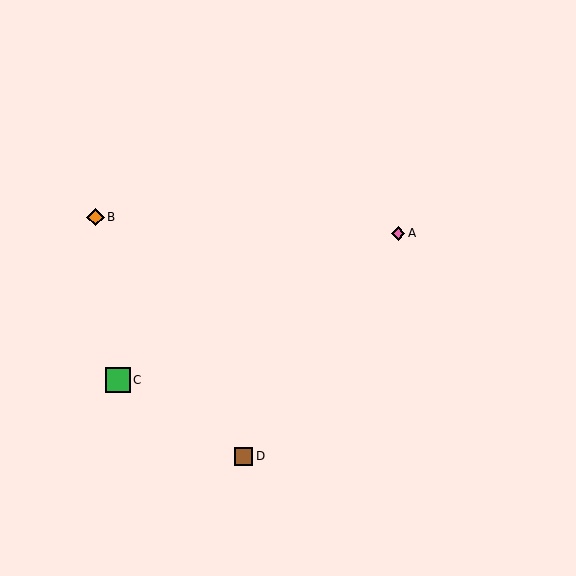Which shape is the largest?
The green square (labeled C) is the largest.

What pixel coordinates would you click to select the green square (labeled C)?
Click at (118, 380) to select the green square C.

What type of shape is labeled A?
Shape A is a pink diamond.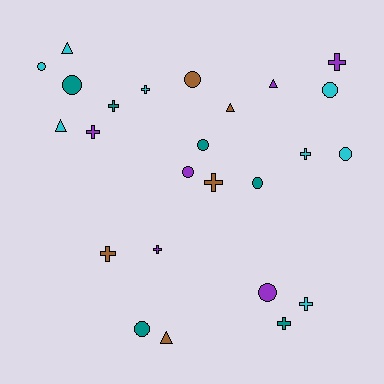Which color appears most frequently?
Cyan, with 8 objects.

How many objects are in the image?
There are 25 objects.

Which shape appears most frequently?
Cross, with 10 objects.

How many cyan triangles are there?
There are 2 cyan triangles.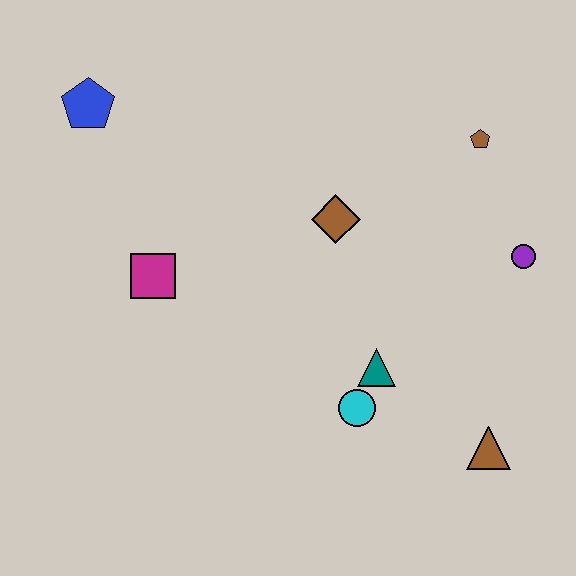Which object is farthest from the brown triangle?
The blue pentagon is farthest from the brown triangle.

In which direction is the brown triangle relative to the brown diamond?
The brown triangle is below the brown diamond.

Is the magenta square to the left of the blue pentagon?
No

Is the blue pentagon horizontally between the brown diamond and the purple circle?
No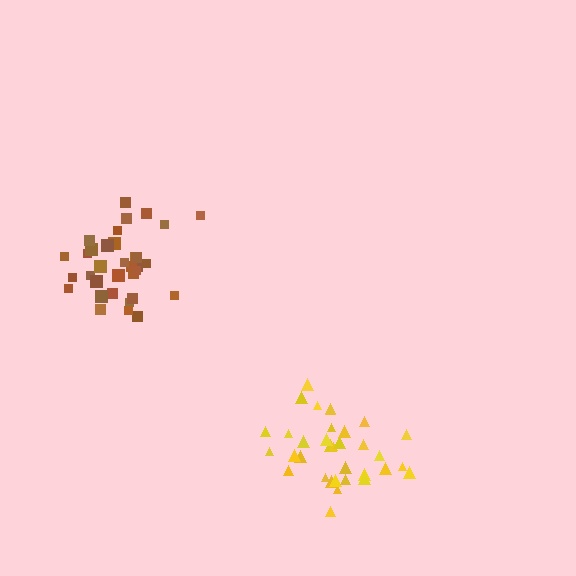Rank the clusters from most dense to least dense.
brown, yellow.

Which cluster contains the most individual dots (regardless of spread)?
Yellow (35).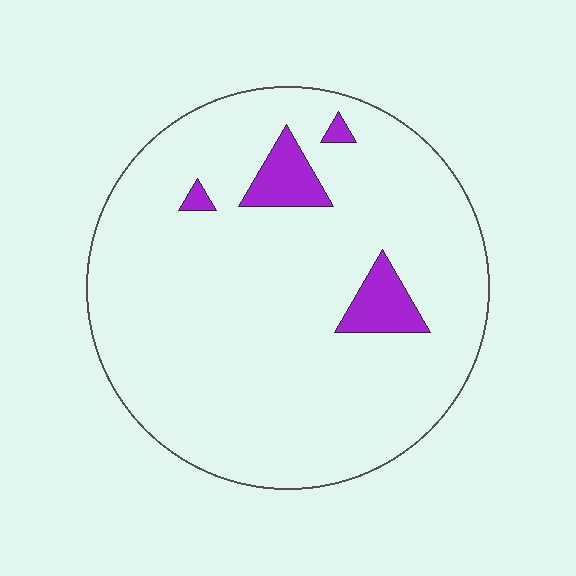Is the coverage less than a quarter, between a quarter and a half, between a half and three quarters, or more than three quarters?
Less than a quarter.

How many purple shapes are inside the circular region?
4.